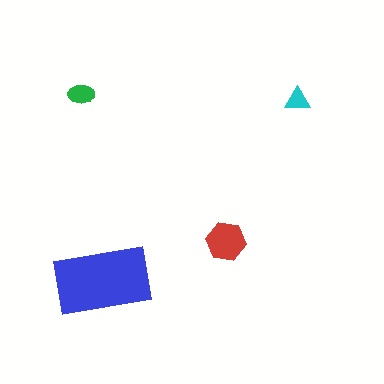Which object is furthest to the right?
The cyan triangle is rightmost.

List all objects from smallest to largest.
The cyan triangle, the green ellipse, the red hexagon, the blue rectangle.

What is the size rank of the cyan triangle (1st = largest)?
4th.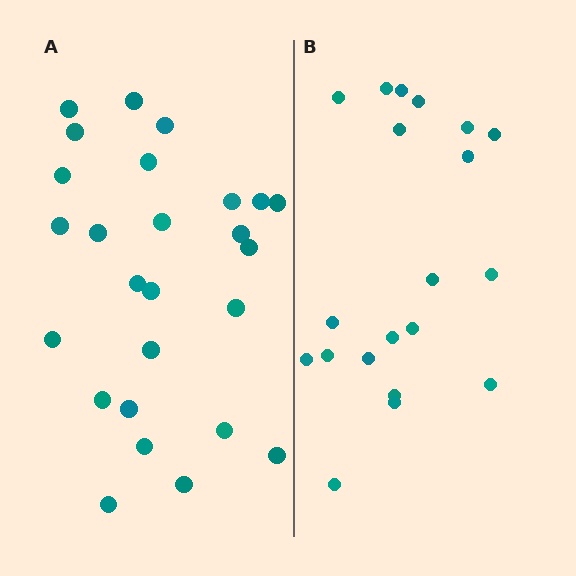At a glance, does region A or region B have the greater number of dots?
Region A (the left region) has more dots.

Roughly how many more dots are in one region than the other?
Region A has about 6 more dots than region B.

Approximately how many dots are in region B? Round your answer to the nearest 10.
About 20 dots.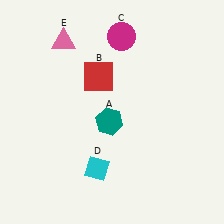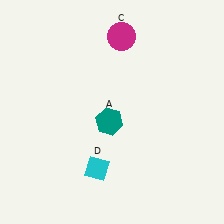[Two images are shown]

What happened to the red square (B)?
The red square (B) was removed in Image 2. It was in the top-left area of Image 1.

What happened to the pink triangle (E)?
The pink triangle (E) was removed in Image 2. It was in the top-left area of Image 1.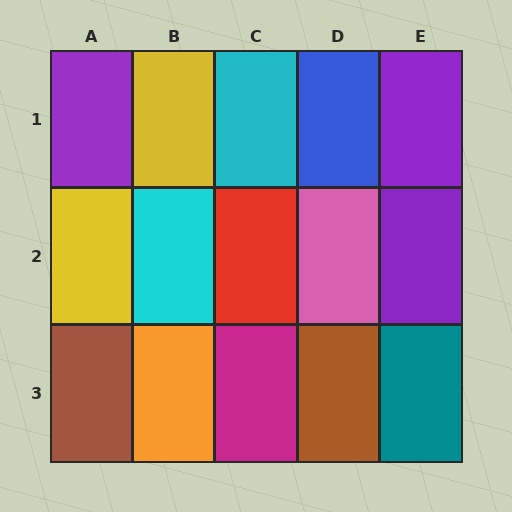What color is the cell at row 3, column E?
Teal.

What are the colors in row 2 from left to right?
Yellow, cyan, red, pink, purple.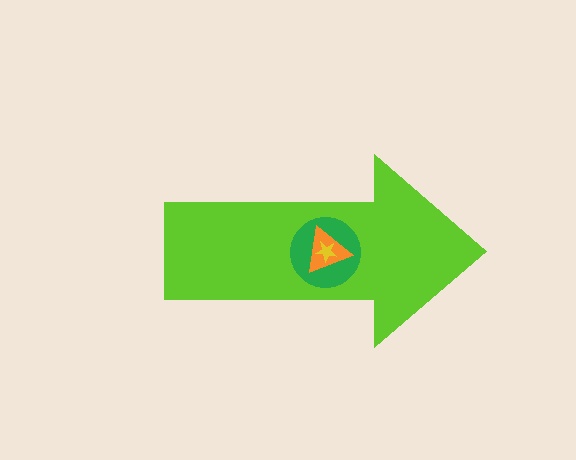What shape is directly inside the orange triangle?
The yellow star.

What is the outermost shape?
The lime arrow.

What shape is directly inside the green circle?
The orange triangle.